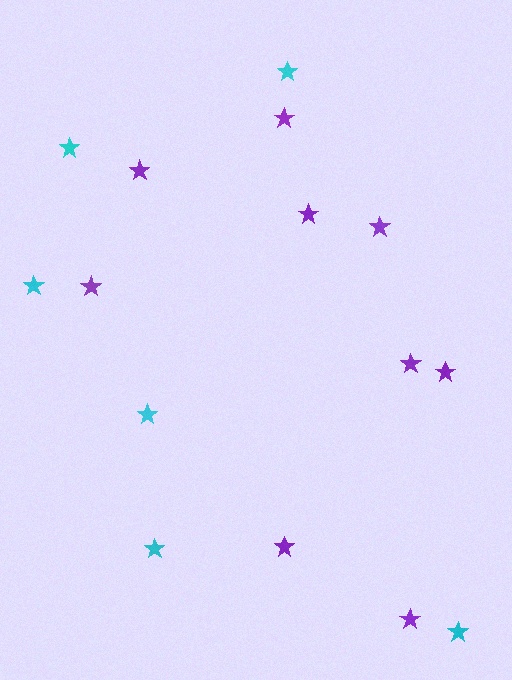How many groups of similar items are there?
There are 2 groups: one group of cyan stars (6) and one group of purple stars (9).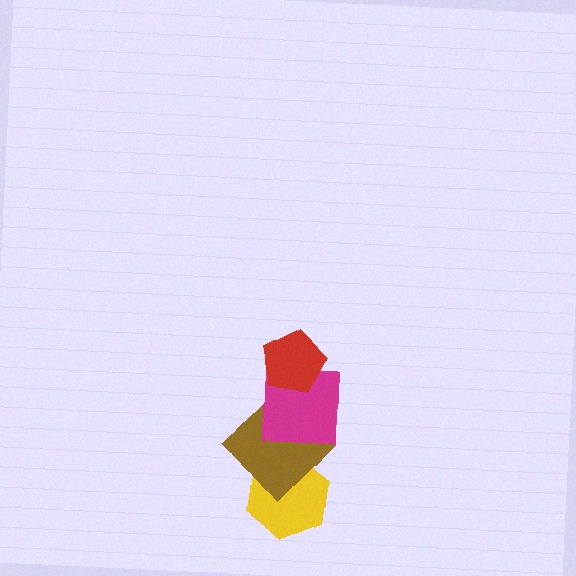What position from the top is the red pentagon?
The red pentagon is 1st from the top.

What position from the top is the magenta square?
The magenta square is 2nd from the top.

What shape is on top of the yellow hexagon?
The brown diamond is on top of the yellow hexagon.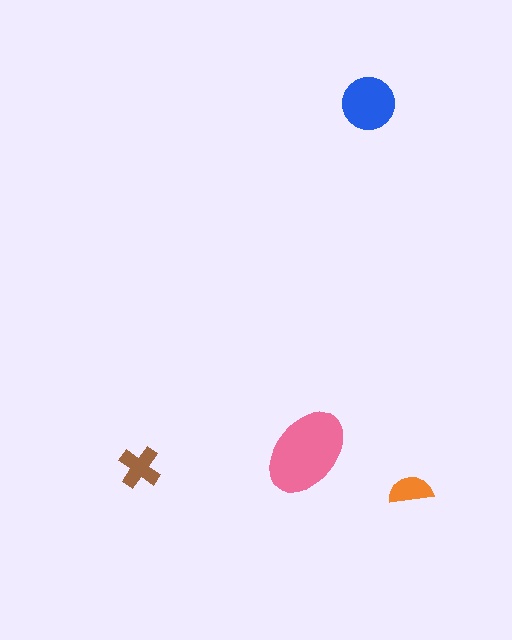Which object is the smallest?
The orange semicircle.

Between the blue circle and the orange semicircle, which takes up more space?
The blue circle.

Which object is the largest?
The pink ellipse.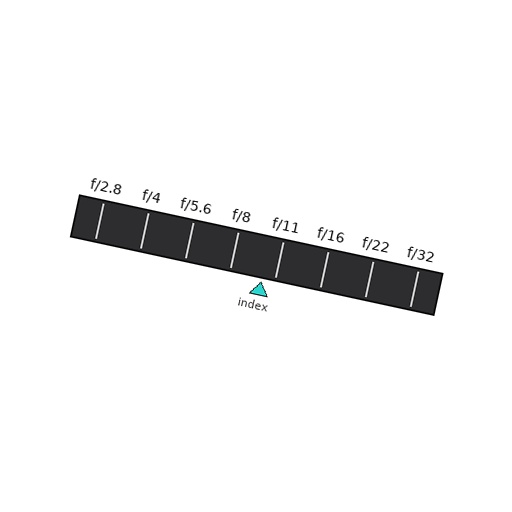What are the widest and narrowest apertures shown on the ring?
The widest aperture shown is f/2.8 and the narrowest is f/32.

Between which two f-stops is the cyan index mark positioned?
The index mark is between f/8 and f/11.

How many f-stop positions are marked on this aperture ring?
There are 8 f-stop positions marked.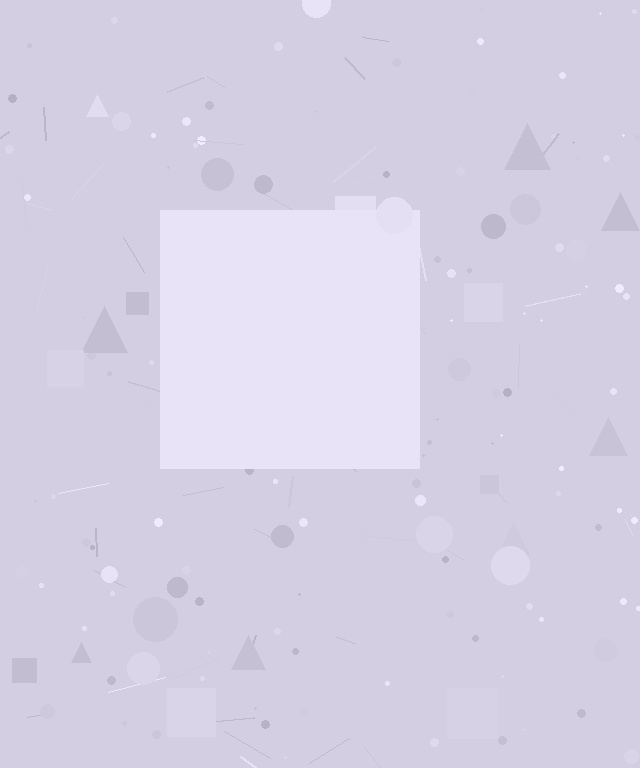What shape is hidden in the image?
A square is hidden in the image.